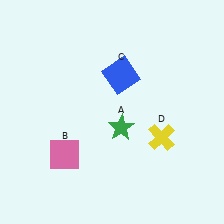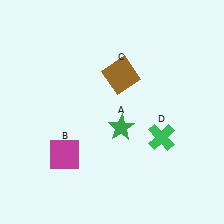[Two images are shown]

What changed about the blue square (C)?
In Image 1, C is blue. In Image 2, it changed to brown.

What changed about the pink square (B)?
In Image 1, B is pink. In Image 2, it changed to magenta.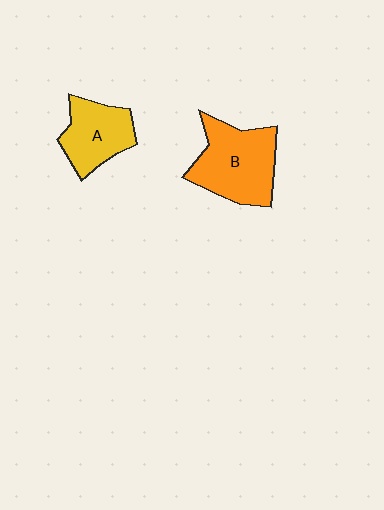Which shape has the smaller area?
Shape A (yellow).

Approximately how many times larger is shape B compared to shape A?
Approximately 1.4 times.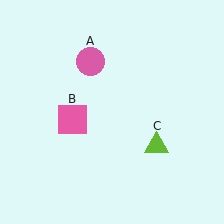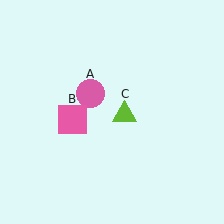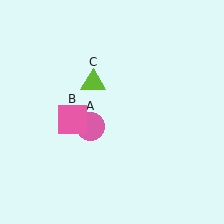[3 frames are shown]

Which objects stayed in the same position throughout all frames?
Pink square (object B) remained stationary.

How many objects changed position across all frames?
2 objects changed position: pink circle (object A), lime triangle (object C).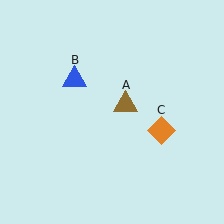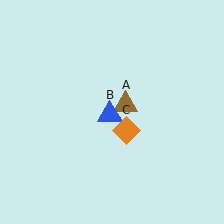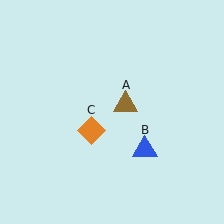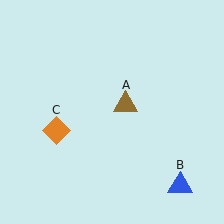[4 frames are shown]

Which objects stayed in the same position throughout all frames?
Brown triangle (object A) remained stationary.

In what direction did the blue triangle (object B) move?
The blue triangle (object B) moved down and to the right.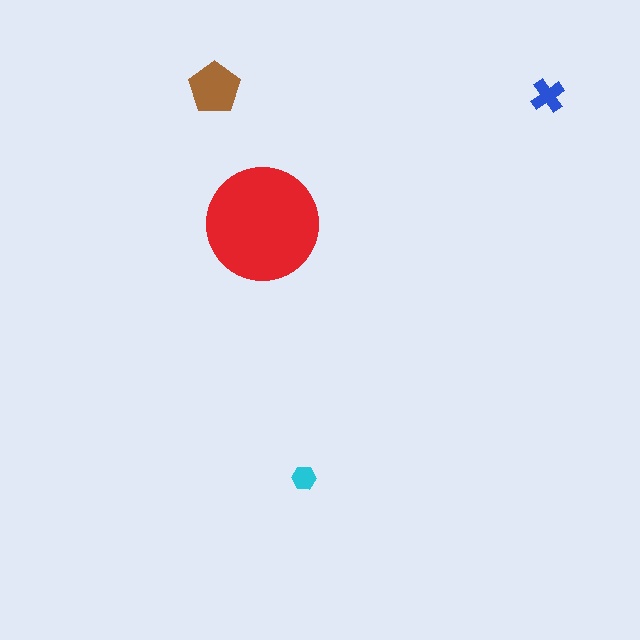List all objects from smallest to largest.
The cyan hexagon, the blue cross, the brown pentagon, the red circle.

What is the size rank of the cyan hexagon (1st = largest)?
4th.